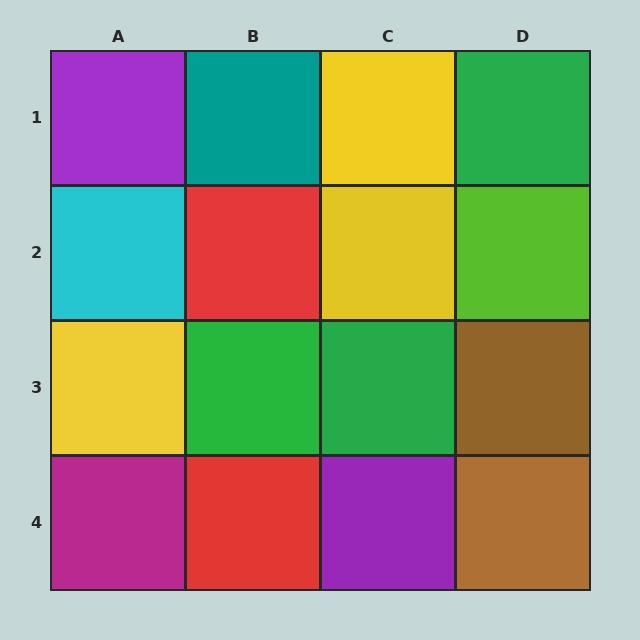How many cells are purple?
2 cells are purple.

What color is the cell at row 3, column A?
Yellow.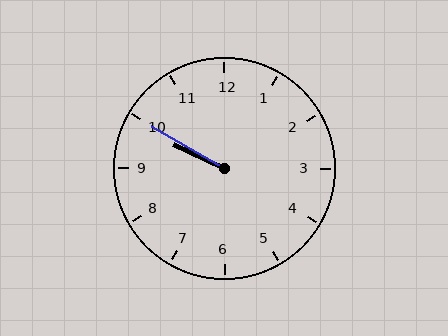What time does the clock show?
9:50.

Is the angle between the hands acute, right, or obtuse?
It is acute.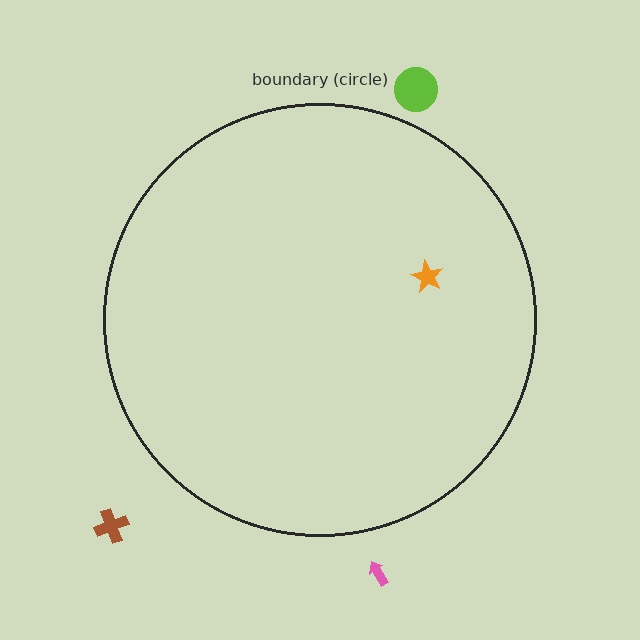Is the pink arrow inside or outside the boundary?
Outside.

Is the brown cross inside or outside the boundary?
Outside.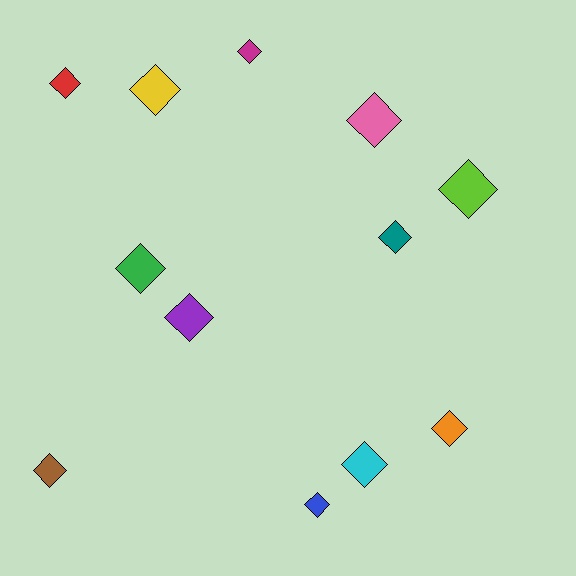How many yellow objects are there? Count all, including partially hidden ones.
There is 1 yellow object.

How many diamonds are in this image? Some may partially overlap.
There are 12 diamonds.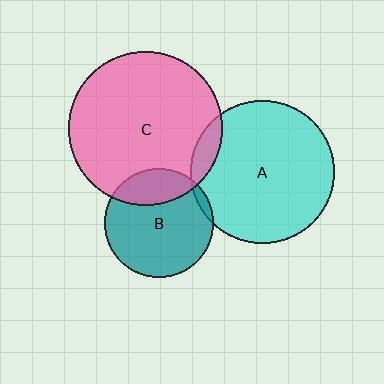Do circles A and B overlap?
Yes.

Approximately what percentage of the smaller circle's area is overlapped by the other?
Approximately 5%.